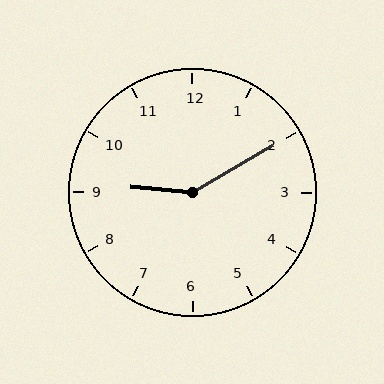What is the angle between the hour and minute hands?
Approximately 145 degrees.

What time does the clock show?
9:10.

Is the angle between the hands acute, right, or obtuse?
It is obtuse.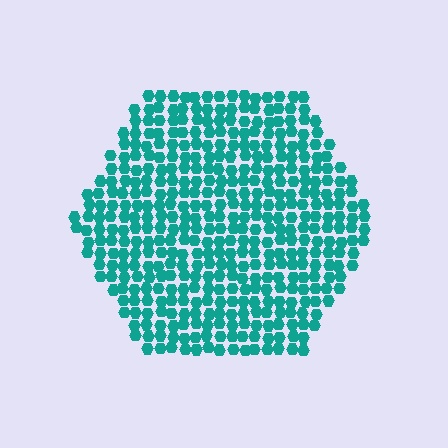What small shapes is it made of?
It is made of small hexagons.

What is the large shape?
The large shape is a hexagon.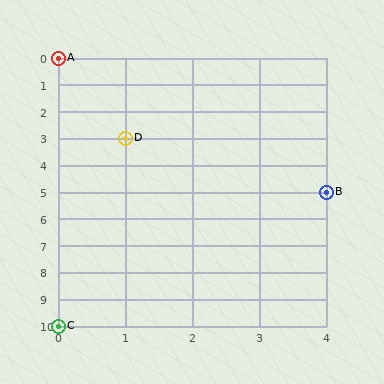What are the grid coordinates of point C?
Point C is at grid coordinates (0, 10).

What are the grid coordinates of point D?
Point D is at grid coordinates (1, 3).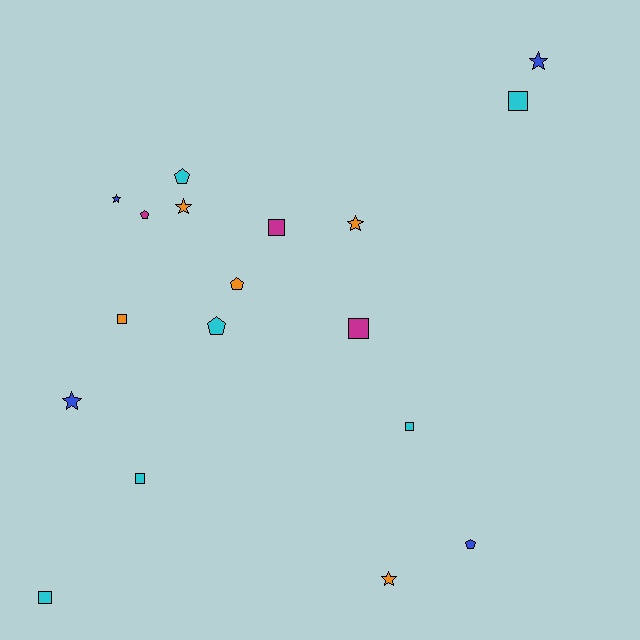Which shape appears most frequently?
Square, with 7 objects.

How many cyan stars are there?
There are no cyan stars.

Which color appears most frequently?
Cyan, with 6 objects.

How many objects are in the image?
There are 18 objects.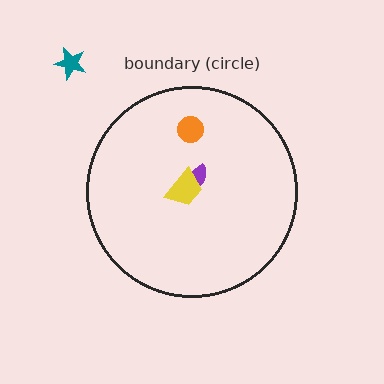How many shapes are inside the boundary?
3 inside, 1 outside.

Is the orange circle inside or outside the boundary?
Inside.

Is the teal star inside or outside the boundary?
Outside.